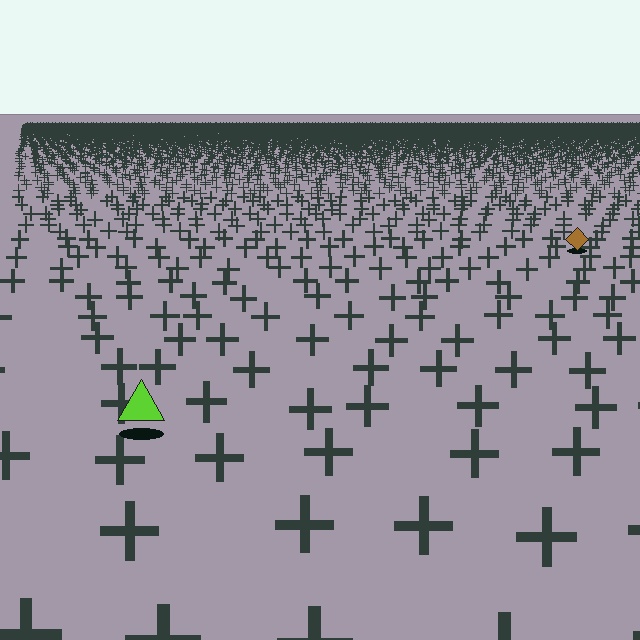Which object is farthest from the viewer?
The brown diamond is farthest from the viewer. It appears smaller and the ground texture around it is denser.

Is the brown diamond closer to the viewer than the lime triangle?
No. The lime triangle is closer — you can tell from the texture gradient: the ground texture is coarser near it.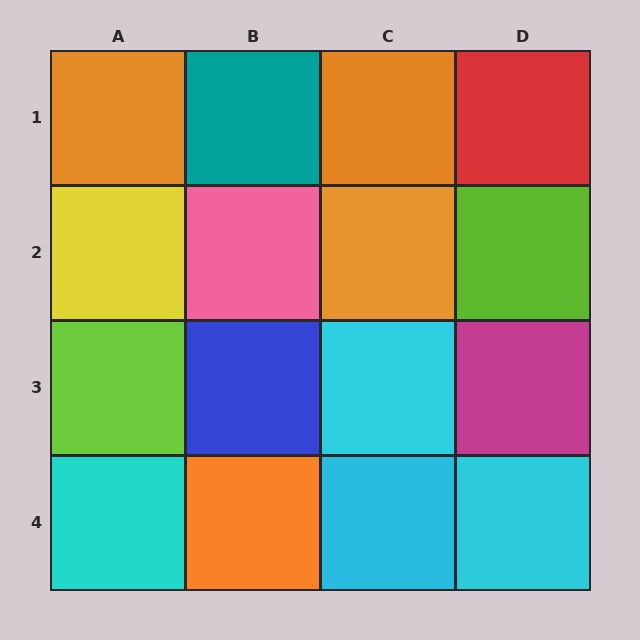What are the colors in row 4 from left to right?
Cyan, orange, cyan, cyan.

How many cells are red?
1 cell is red.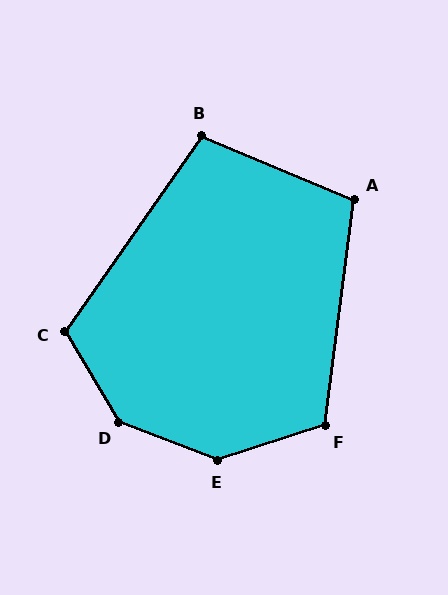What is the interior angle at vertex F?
Approximately 115 degrees (obtuse).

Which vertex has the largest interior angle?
D, at approximately 142 degrees.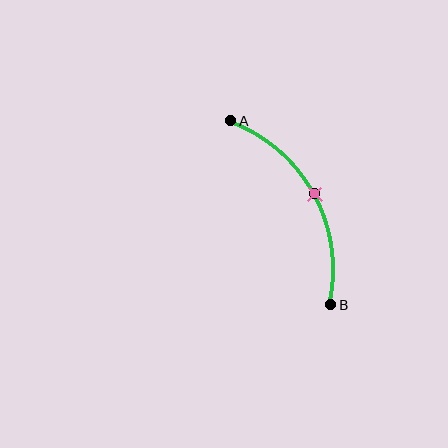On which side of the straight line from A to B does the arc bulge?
The arc bulges to the right of the straight line connecting A and B.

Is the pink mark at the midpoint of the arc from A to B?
Yes. The pink mark lies on the arc at equal arc-length from both A and B — it is the arc midpoint.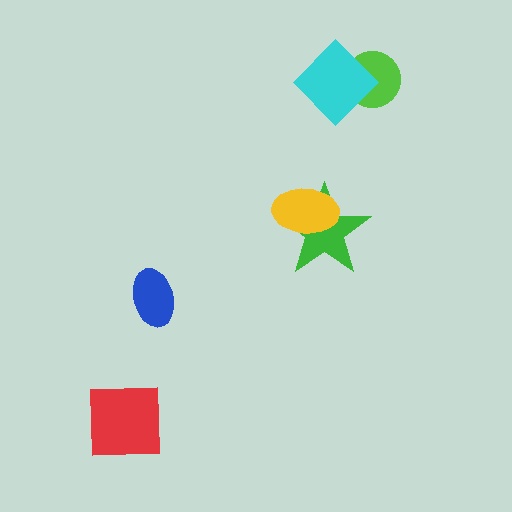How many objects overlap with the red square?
0 objects overlap with the red square.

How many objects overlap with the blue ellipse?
0 objects overlap with the blue ellipse.